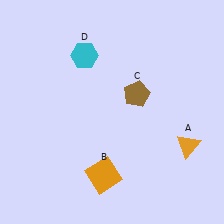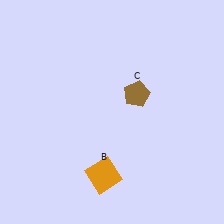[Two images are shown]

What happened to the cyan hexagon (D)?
The cyan hexagon (D) was removed in Image 2. It was in the top-left area of Image 1.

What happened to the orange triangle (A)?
The orange triangle (A) was removed in Image 2. It was in the bottom-right area of Image 1.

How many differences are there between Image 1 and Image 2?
There are 2 differences between the two images.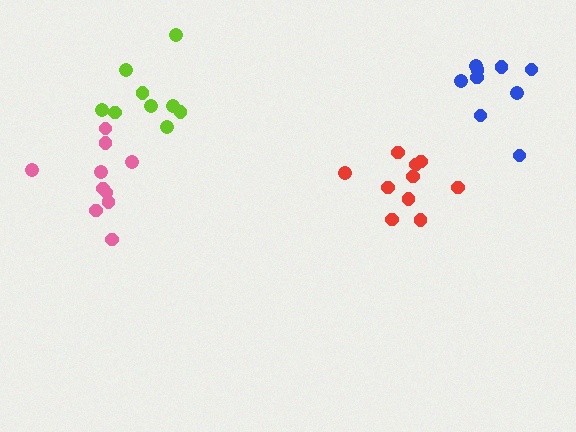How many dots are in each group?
Group 1: 9 dots, Group 2: 10 dots, Group 3: 10 dots, Group 4: 9 dots (38 total).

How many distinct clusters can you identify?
There are 4 distinct clusters.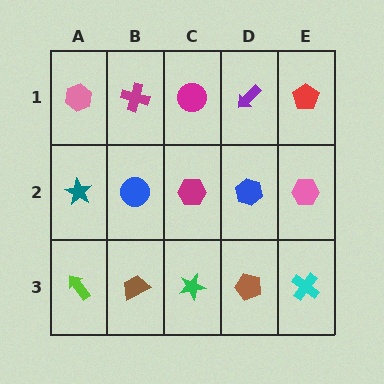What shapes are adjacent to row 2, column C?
A magenta circle (row 1, column C), a green star (row 3, column C), a blue circle (row 2, column B), a blue hexagon (row 2, column D).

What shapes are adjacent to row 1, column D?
A blue hexagon (row 2, column D), a magenta circle (row 1, column C), a red pentagon (row 1, column E).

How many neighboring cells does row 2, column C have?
4.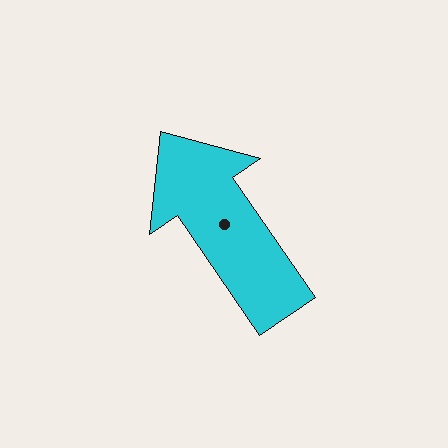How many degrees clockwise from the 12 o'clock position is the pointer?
Approximately 325 degrees.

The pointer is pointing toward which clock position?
Roughly 11 o'clock.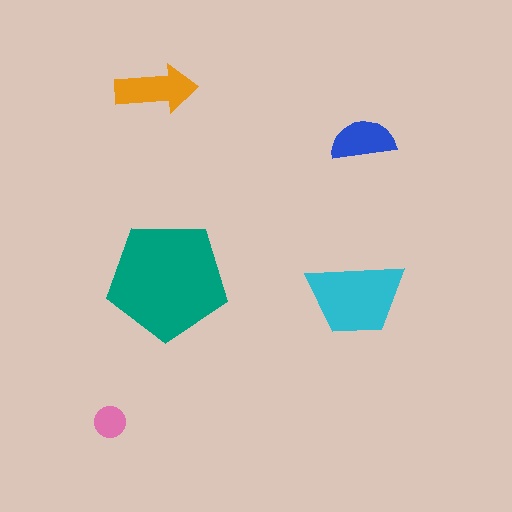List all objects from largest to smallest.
The teal pentagon, the cyan trapezoid, the orange arrow, the blue semicircle, the pink circle.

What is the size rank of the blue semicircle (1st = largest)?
4th.